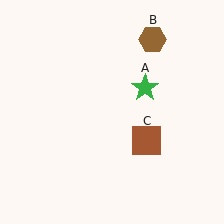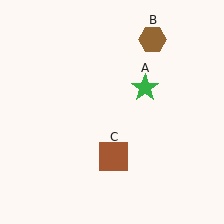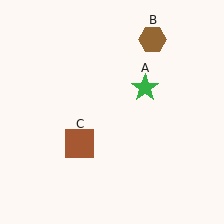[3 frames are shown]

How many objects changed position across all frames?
1 object changed position: brown square (object C).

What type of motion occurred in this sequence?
The brown square (object C) rotated clockwise around the center of the scene.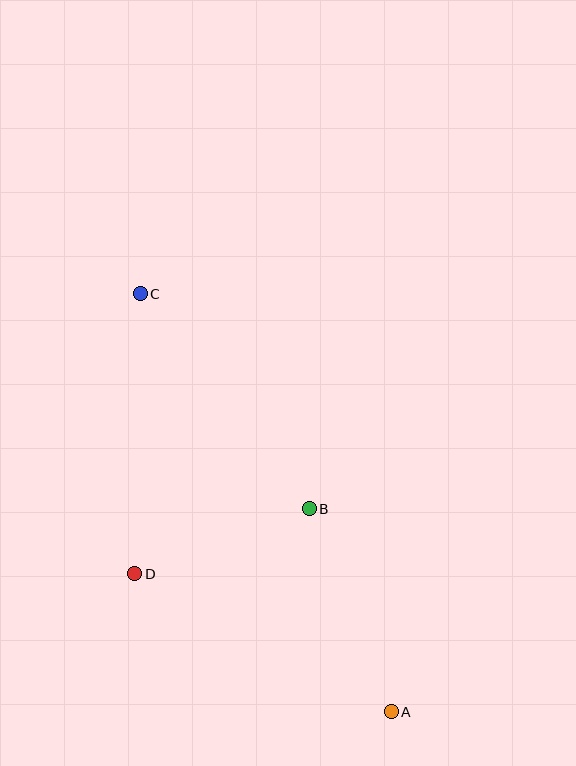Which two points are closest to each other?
Points B and D are closest to each other.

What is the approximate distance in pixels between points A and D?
The distance between A and D is approximately 291 pixels.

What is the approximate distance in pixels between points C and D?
The distance between C and D is approximately 280 pixels.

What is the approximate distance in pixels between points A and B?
The distance between A and B is approximately 219 pixels.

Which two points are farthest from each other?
Points A and C are farthest from each other.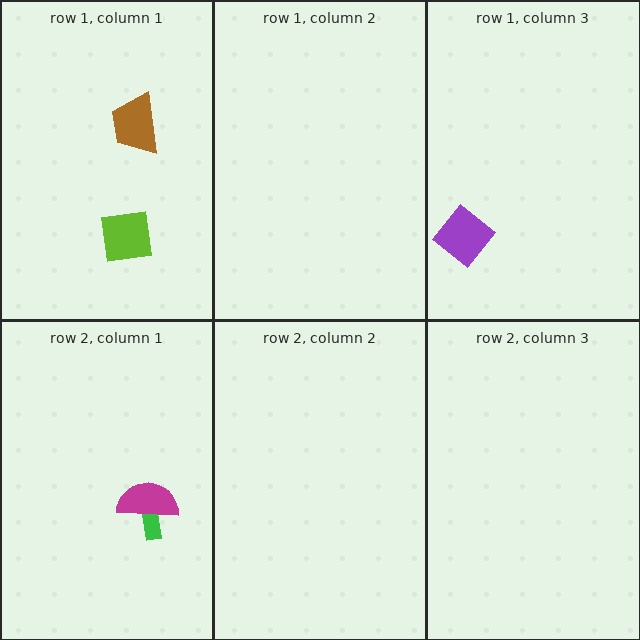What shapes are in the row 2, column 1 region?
The green arrow, the magenta semicircle.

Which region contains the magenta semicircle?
The row 2, column 1 region.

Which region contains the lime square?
The row 1, column 1 region.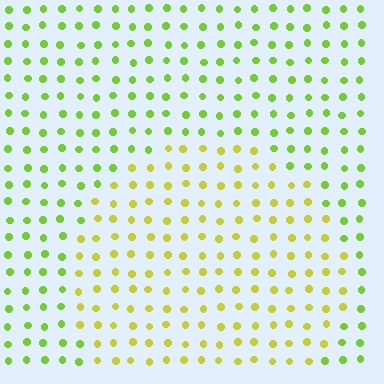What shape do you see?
I see a circle.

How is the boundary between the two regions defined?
The boundary is defined purely by a slight shift in hue (about 31 degrees). Spacing, size, and orientation are identical on both sides.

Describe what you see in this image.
The image is filled with small lime elements in a uniform arrangement. A circle-shaped region is visible where the elements are tinted to a slightly different hue, forming a subtle color boundary.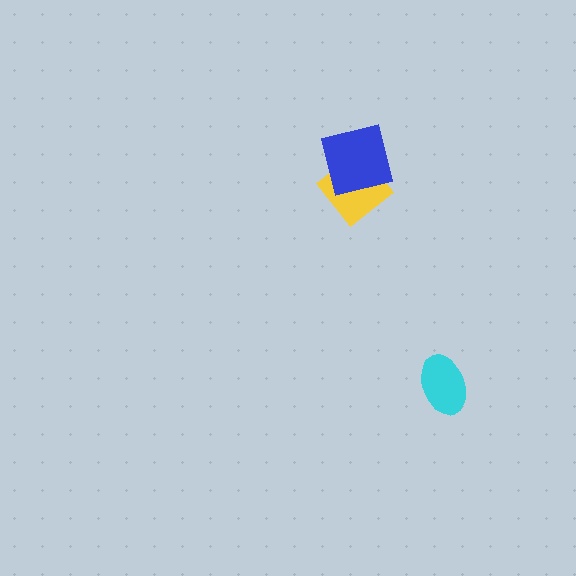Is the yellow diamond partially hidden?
Yes, it is partially covered by another shape.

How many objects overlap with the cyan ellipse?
0 objects overlap with the cyan ellipse.